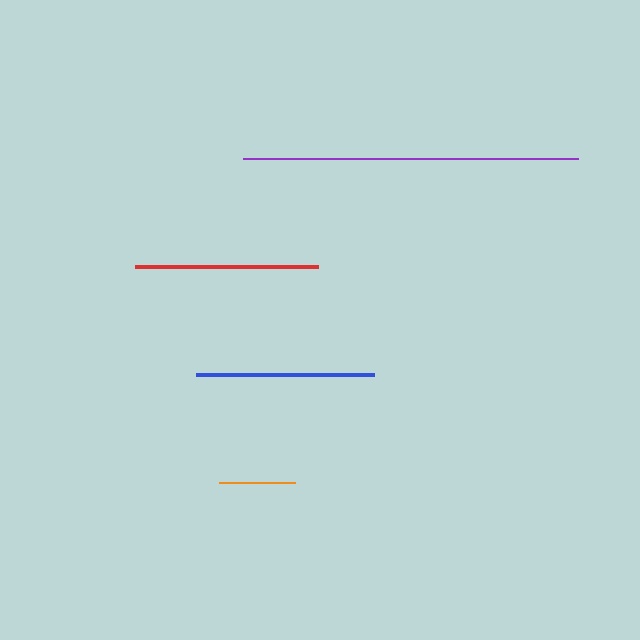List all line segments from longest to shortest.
From longest to shortest: purple, red, blue, orange.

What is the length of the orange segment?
The orange segment is approximately 76 pixels long.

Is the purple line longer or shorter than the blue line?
The purple line is longer than the blue line.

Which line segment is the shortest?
The orange line is the shortest at approximately 76 pixels.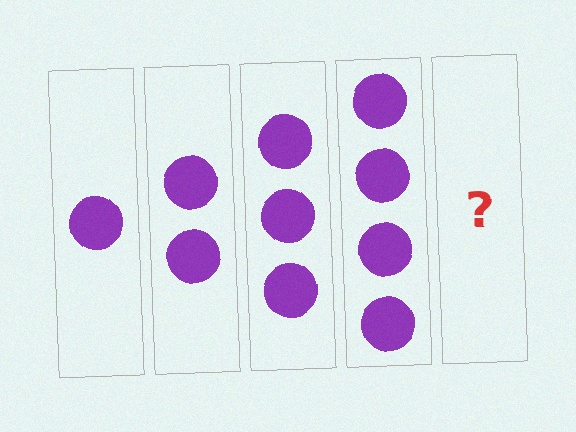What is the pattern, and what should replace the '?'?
The pattern is that each step adds one more circle. The '?' should be 5 circles.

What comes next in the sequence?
The next element should be 5 circles.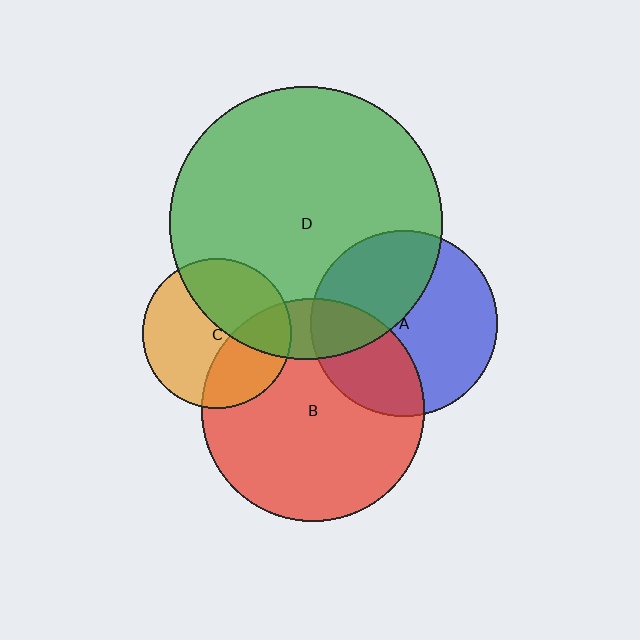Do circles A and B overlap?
Yes.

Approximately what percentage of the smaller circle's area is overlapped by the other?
Approximately 30%.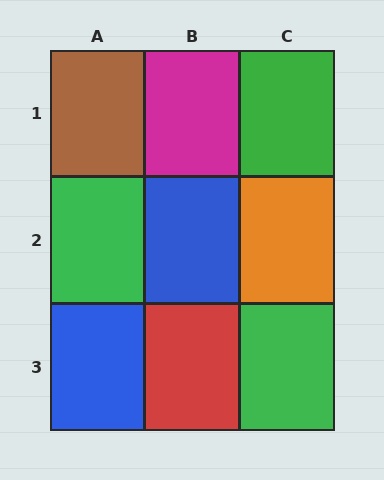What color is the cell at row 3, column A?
Blue.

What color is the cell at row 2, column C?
Orange.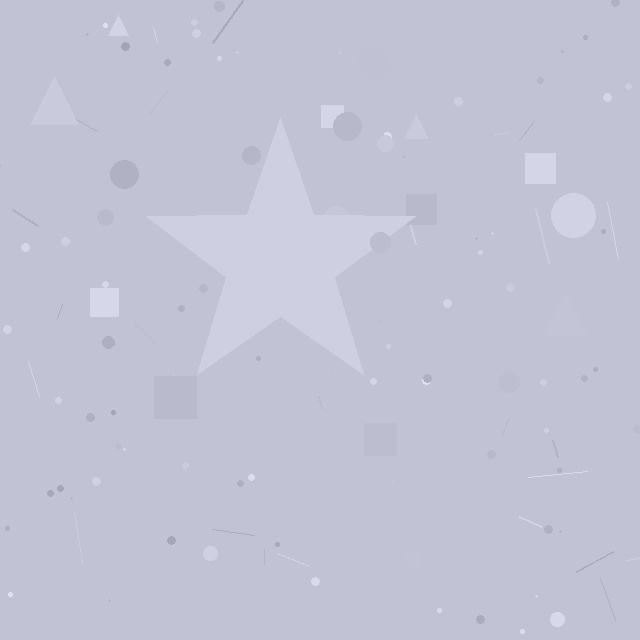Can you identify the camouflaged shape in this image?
The camouflaged shape is a star.